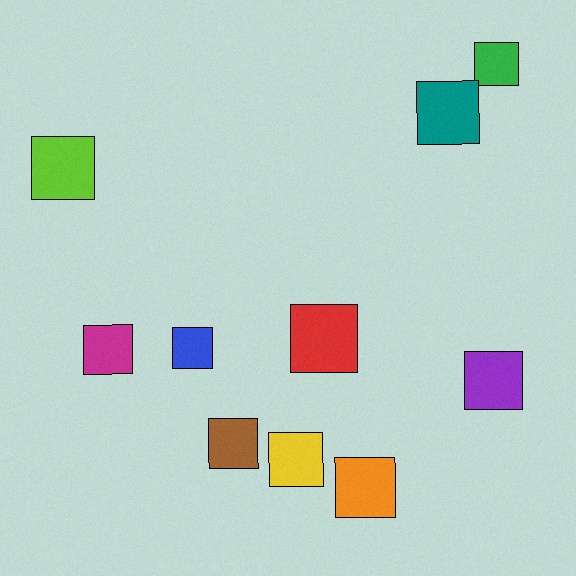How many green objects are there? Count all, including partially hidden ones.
There is 1 green object.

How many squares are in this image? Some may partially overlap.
There are 10 squares.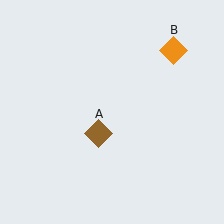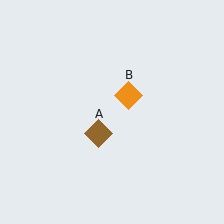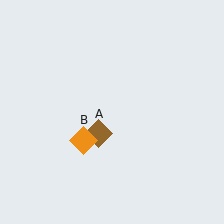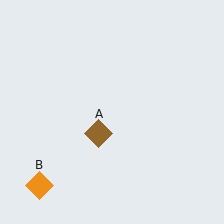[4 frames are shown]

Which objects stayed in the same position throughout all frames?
Brown diamond (object A) remained stationary.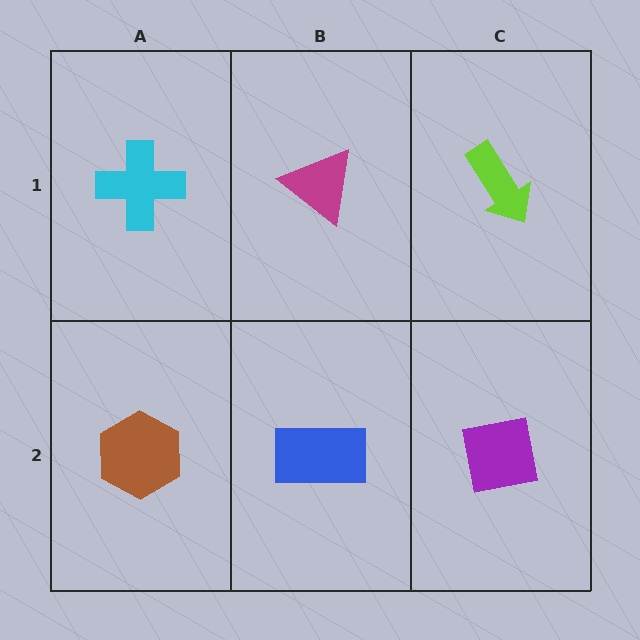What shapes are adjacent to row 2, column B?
A magenta triangle (row 1, column B), a brown hexagon (row 2, column A), a purple square (row 2, column C).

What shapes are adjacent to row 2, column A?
A cyan cross (row 1, column A), a blue rectangle (row 2, column B).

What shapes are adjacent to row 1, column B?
A blue rectangle (row 2, column B), a cyan cross (row 1, column A), a lime arrow (row 1, column C).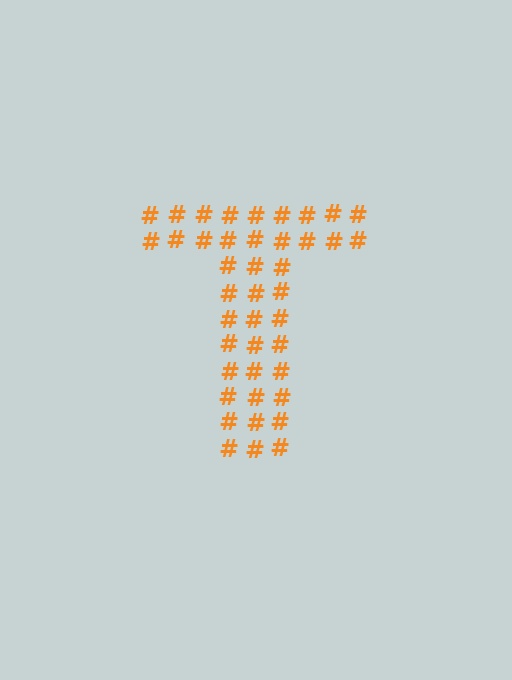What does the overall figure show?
The overall figure shows the letter T.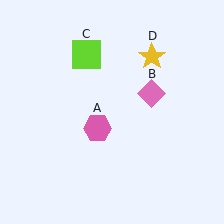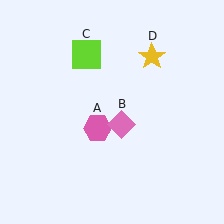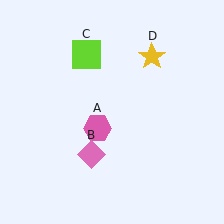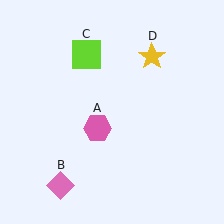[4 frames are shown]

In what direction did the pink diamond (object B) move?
The pink diamond (object B) moved down and to the left.